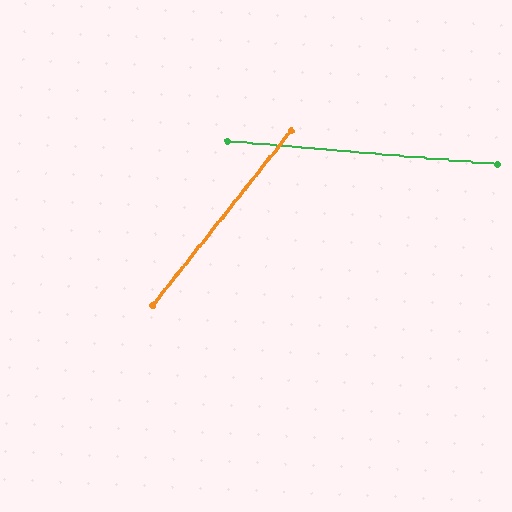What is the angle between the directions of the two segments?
Approximately 57 degrees.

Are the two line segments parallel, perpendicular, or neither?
Neither parallel nor perpendicular — they differ by about 57°.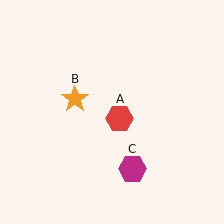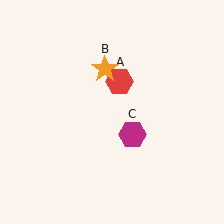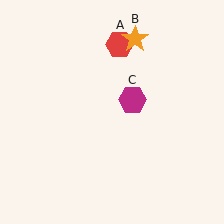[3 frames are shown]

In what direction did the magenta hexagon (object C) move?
The magenta hexagon (object C) moved up.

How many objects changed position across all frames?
3 objects changed position: red hexagon (object A), orange star (object B), magenta hexagon (object C).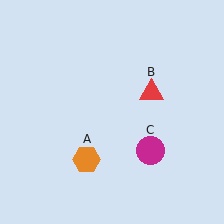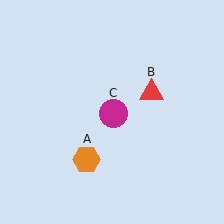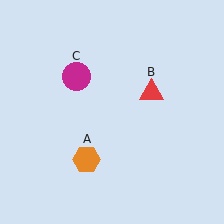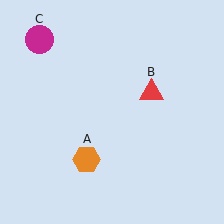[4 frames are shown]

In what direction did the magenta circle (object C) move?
The magenta circle (object C) moved up and to the left.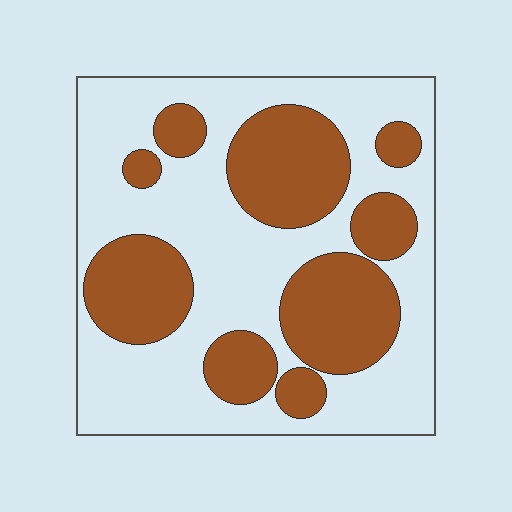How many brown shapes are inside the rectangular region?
9.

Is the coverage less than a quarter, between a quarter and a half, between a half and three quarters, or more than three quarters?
Between a quarter and a half.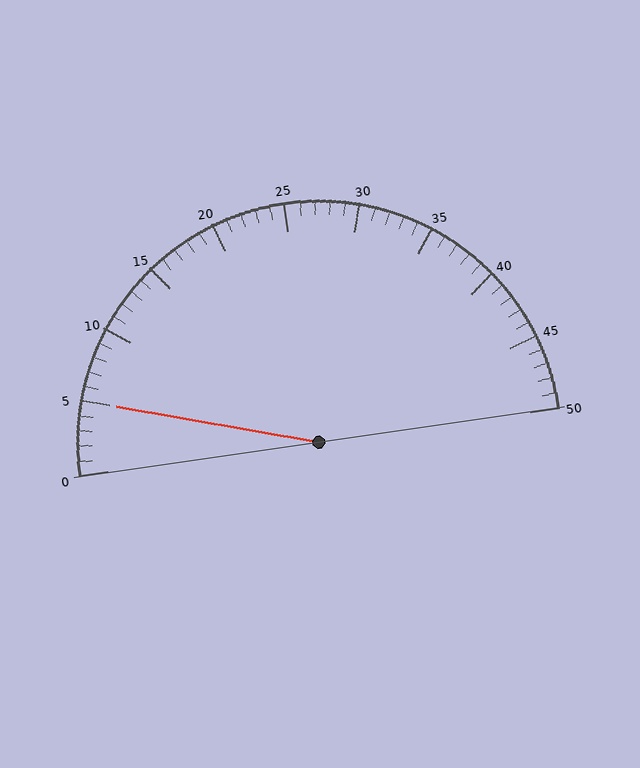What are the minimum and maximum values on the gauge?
The gauge ranges from 0 to 50.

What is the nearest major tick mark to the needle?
The nearest major tick mark is 5.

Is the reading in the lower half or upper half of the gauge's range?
The reading is in the lower half of the range (0 to 50).